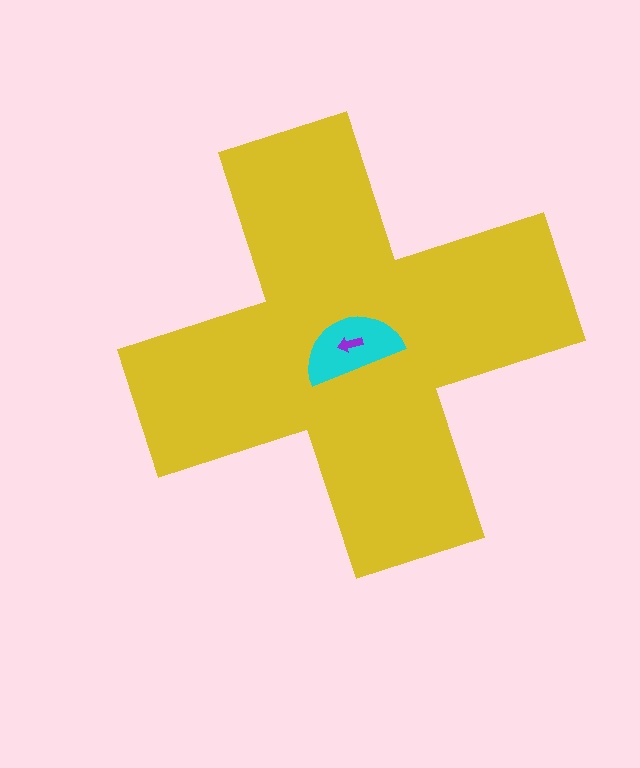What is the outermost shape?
The yellow cross.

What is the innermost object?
The purple arrow.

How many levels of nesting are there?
3.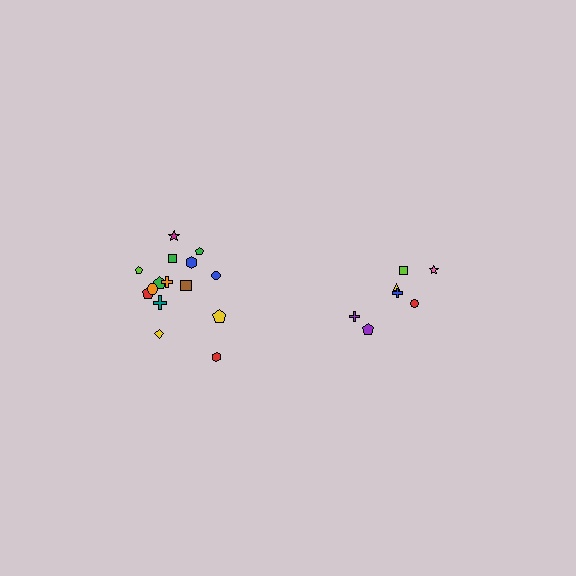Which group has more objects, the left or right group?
The left group.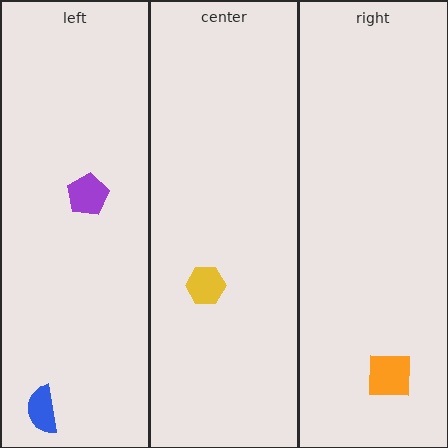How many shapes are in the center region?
1.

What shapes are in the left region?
The blue semicircle, the purple pentagon.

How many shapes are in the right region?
1.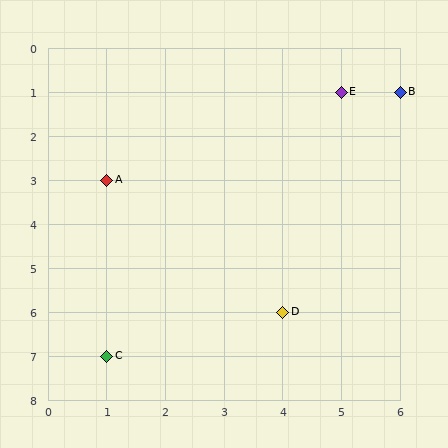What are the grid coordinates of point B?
Point B is at grid coordinates (6, 1).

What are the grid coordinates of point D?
Point D is at grid coordinates (4, 6).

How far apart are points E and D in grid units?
Points E and D are 1 column and 5 rows apart (about 5.1 grid units diagonally).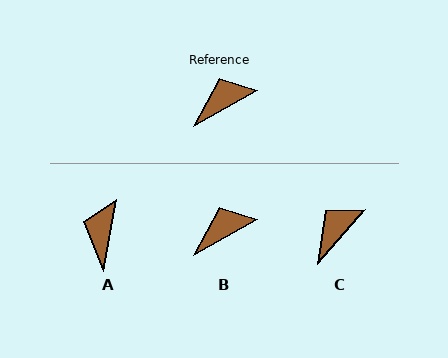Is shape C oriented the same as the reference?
No, it is off by about 20 degrees.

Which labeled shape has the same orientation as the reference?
B.